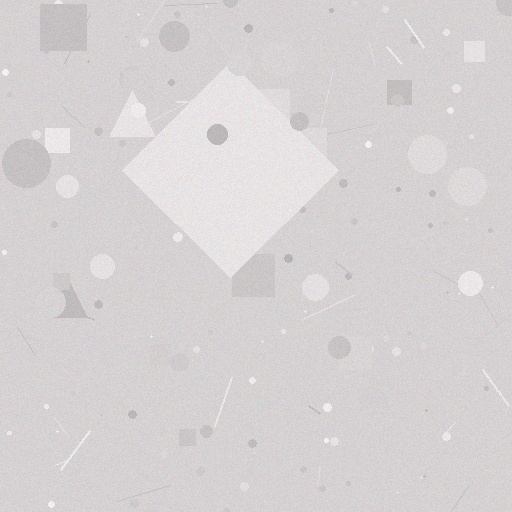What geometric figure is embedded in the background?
A diamond is embedded in the background.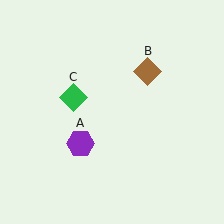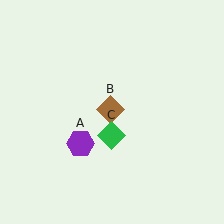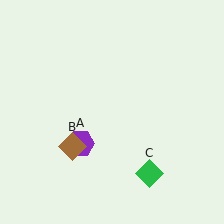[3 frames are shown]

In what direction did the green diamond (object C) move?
The green diamond (object C) moved down and to the right.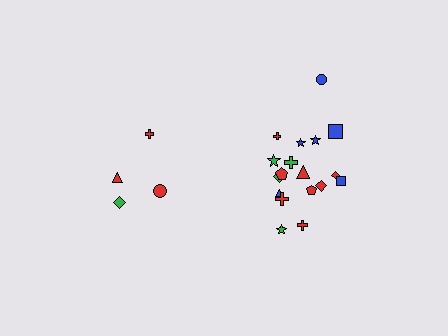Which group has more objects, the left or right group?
The right group.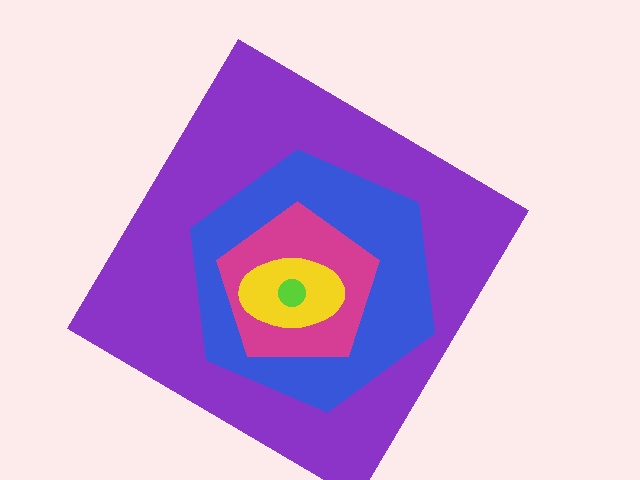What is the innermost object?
The lime circle.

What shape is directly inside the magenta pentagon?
The yellow ellipse.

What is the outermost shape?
The purple diamond.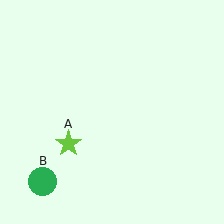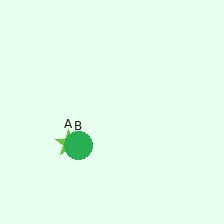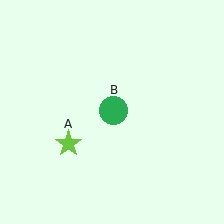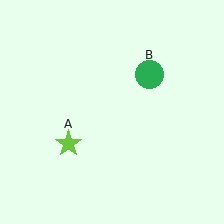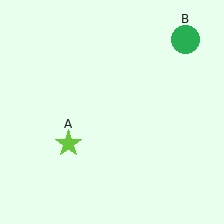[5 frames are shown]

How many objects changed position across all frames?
1 object changed position: green circle (object B).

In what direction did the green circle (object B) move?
The green circle (object B) moved up and to the right.